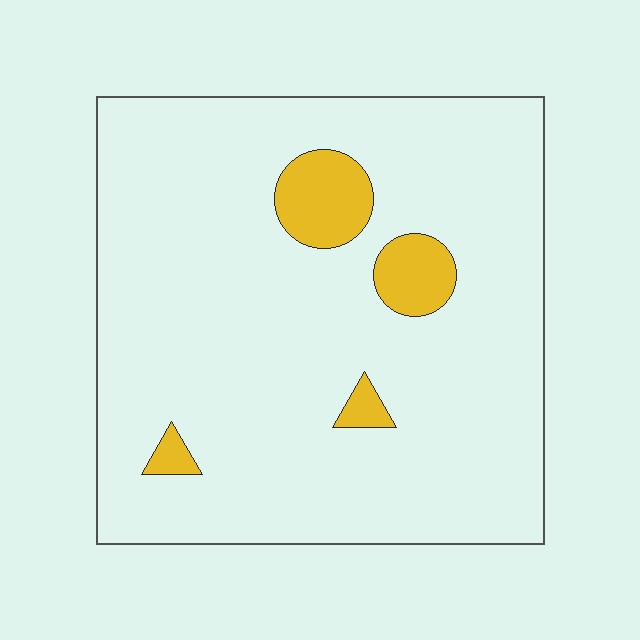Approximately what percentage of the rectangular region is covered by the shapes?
Approximately 10%.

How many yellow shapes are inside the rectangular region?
4.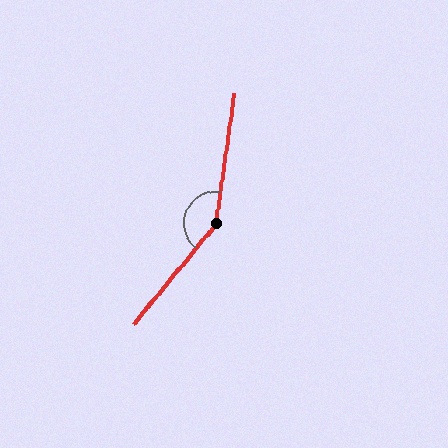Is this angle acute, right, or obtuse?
It is obtuse.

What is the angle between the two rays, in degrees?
Approximately 149 degrees.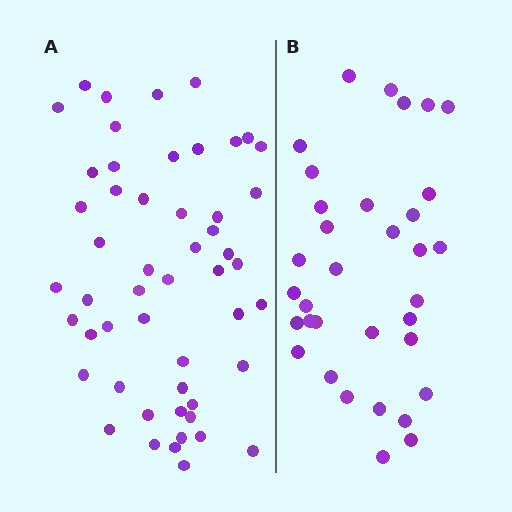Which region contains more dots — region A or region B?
Region A (the left region) has more dots.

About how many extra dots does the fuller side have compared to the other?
Region A has approximately 20 more dots than region B.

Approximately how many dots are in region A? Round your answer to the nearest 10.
About 50 dots. (The exact count is 52, which rounds to 50.)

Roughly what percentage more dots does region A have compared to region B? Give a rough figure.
About 55% more.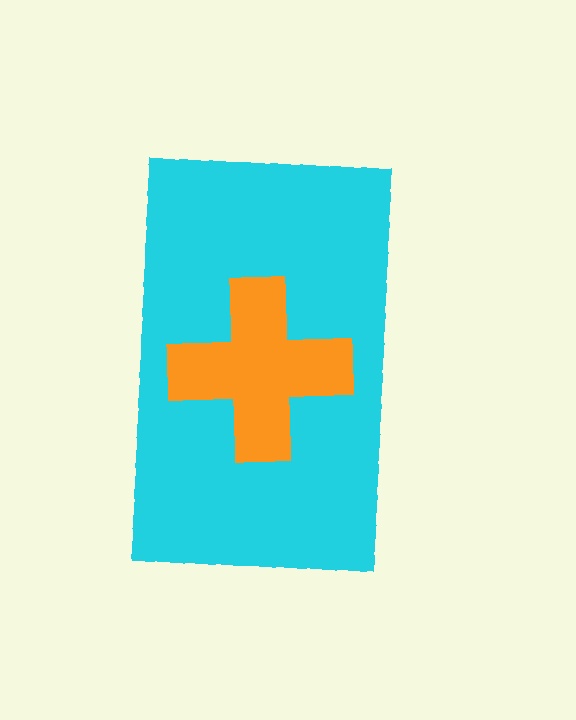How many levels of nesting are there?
2.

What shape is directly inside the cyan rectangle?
The orange cross.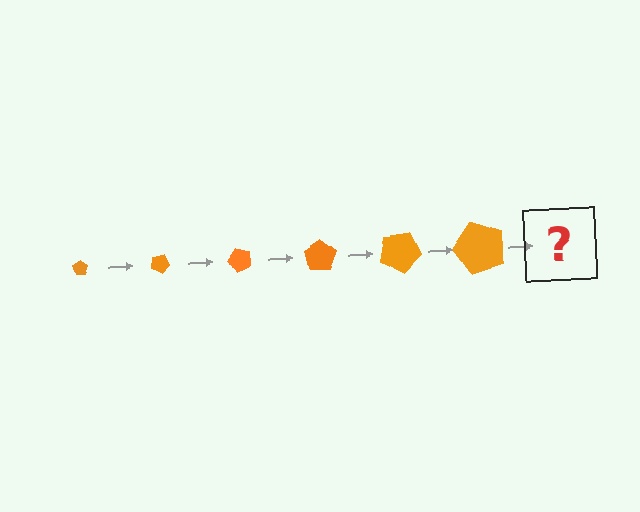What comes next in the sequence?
The next element should be a pentagon, larger than the previous one and rotated 150 degrees from the start.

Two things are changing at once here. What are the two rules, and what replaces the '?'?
The two rules are that the pentagon grows larger each step and it rotates 25 degrees each step. The '?' should be a pentagon, larger than the previous one and rotated 150 degrees from the start.